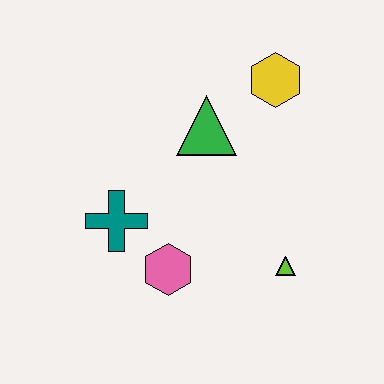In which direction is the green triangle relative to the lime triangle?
The green triangle is above the lime triangle.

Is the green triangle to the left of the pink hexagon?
No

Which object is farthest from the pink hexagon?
The yellow hexagon is farthest from the pink hexagon.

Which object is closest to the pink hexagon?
The teal cross is closest to the pink hexagon.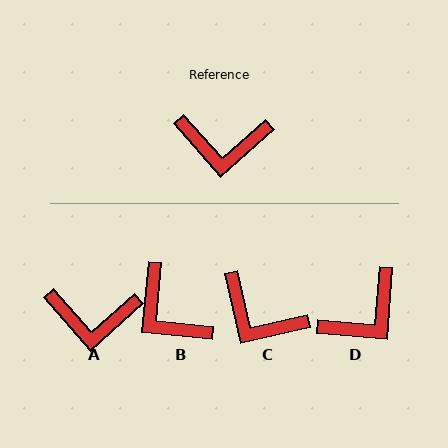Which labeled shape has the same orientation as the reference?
A.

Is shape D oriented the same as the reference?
No, it is off by about 44 degrees.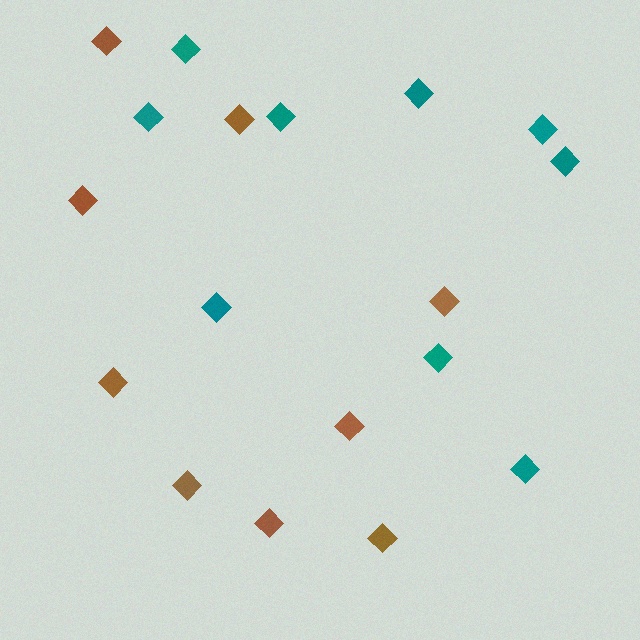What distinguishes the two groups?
There are 2 groups: one group of teal diamonds (9) and one group of brown diamonds (9).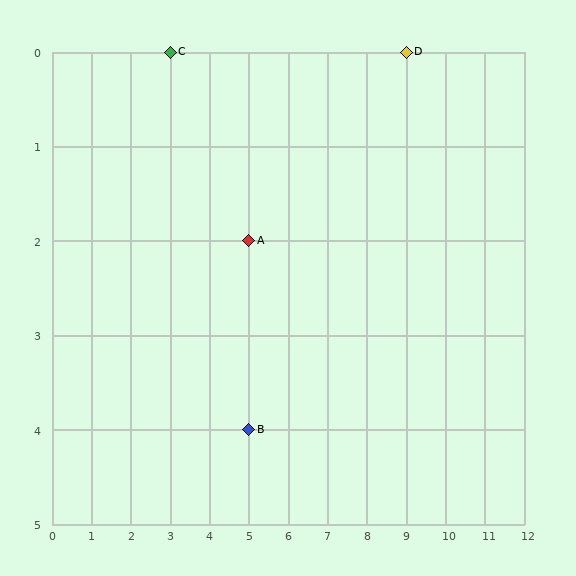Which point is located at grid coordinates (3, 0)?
Point C is at (3, 0).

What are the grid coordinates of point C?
Point C is at grid coordinates (3, 0).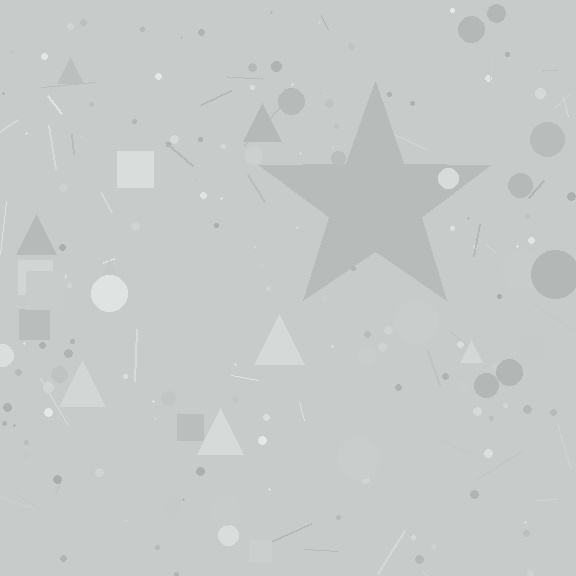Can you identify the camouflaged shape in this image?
The camouflaged shape is a star.